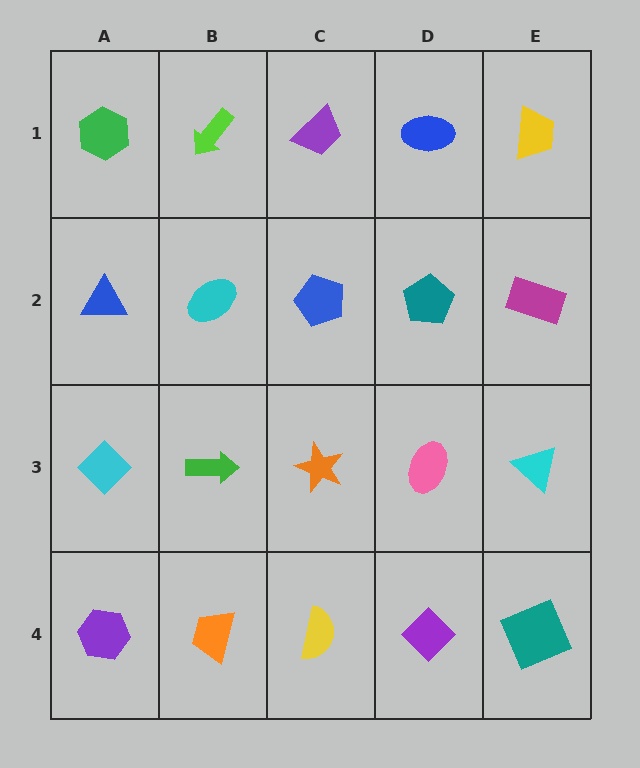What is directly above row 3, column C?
A blue pentagon.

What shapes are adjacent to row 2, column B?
A lime arrow (row 1, column B), a green arrow (row 3, column B), a blue triangle (row 2, column A), a blue pentagon (row 2, column C).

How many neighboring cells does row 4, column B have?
3.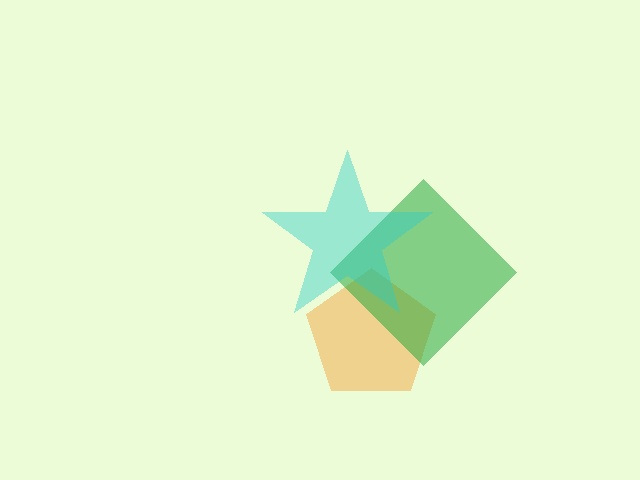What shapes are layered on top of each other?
The layered shapes are: an orange pentagon, a green diamond, a cyan star.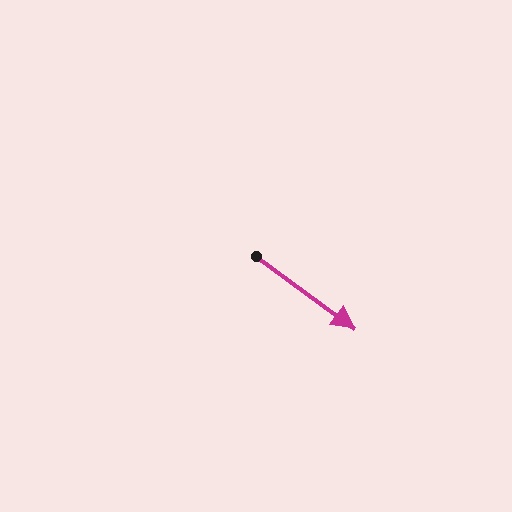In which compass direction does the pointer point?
Southeast.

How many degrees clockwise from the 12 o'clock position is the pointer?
Approximately 126 degrees.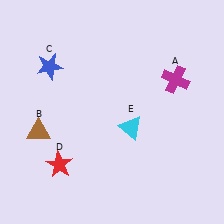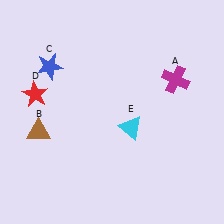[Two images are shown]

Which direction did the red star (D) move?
The red star (D) moved up.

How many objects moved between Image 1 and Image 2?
1 object moved between the two images.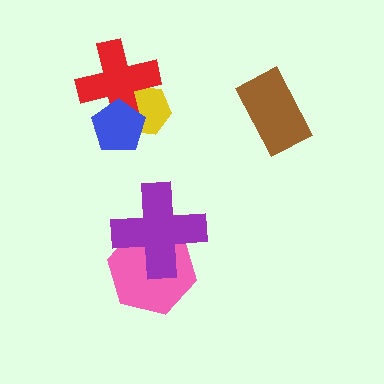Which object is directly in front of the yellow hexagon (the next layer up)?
The red cross is directly in front of the yellow hexagon.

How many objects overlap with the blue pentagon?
2 objects overlap with the blue pentagon.